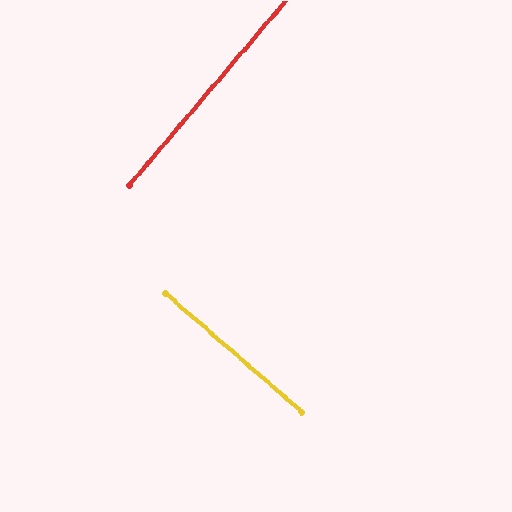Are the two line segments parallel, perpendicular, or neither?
Perpendicular — they meet at approximately 90°.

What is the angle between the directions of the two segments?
Approximately 90 degrees.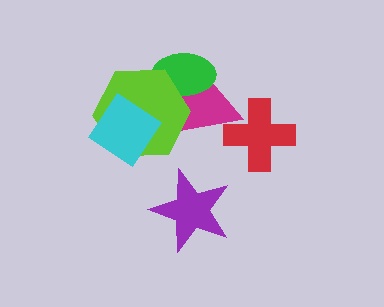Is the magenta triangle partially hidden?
Yes, it is partially covered by another shape.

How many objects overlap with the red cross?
1 object overlaps with the red cross.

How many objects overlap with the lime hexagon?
3 objects overlap with the lime hexagon.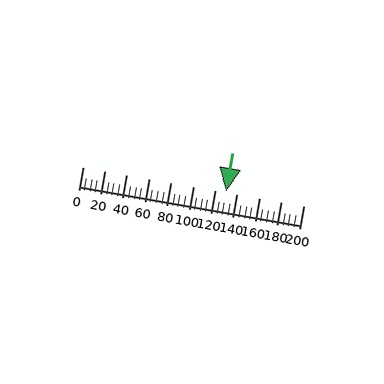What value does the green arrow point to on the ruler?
The green arrow points to approximately 130.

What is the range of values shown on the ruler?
The ruler shows values from 0 to 200.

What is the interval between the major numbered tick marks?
The major tick marks are spaced 20 units apart.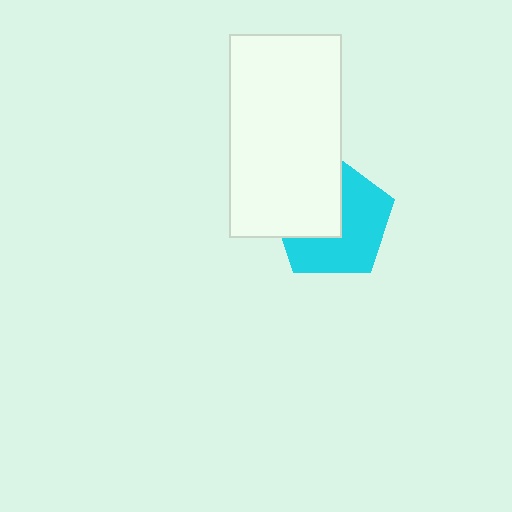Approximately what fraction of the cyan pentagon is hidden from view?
Roughly 42% of the cyan pentagon is hidden behind the white rectangle.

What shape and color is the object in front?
The object in front is a white rectangle.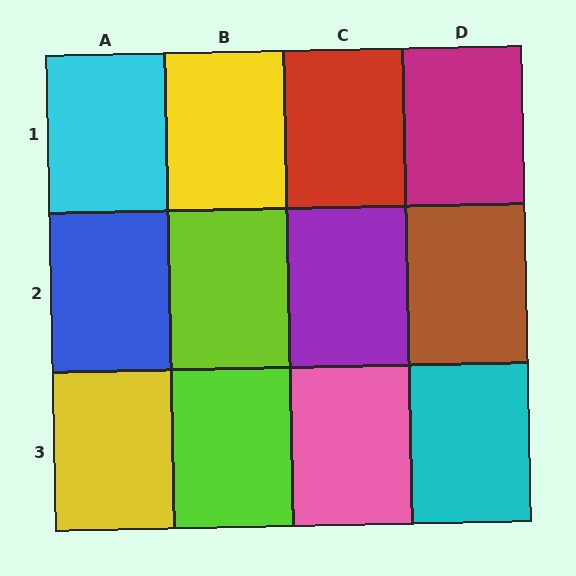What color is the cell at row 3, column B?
Lime.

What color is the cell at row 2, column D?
Brown.